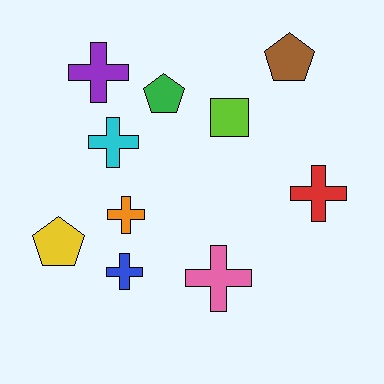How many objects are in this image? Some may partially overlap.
There are 10 objects.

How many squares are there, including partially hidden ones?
There is 1 square.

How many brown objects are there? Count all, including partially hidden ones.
There is 1 brown object.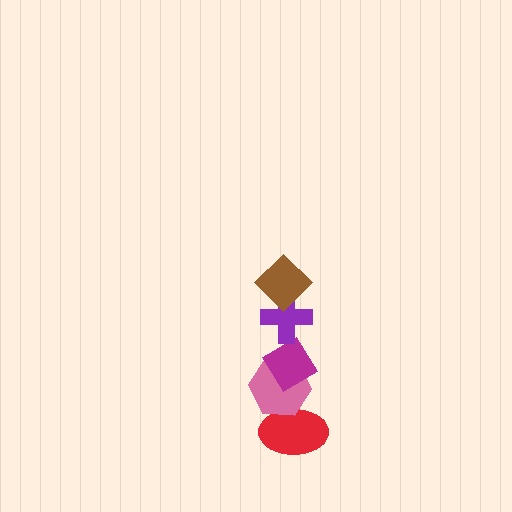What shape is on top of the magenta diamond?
The purple cross is on top of the magenta diamond.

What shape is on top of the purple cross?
The brown diamond is on top of the purple cross.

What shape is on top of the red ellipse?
The pink hexagon is on top of the red ellipse.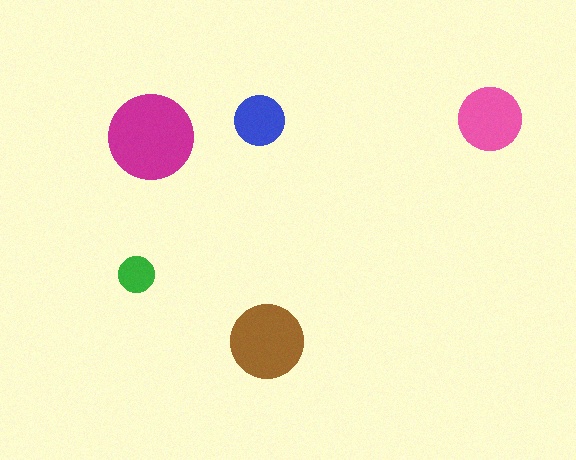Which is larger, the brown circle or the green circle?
The brown one.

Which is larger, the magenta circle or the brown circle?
The magenta one.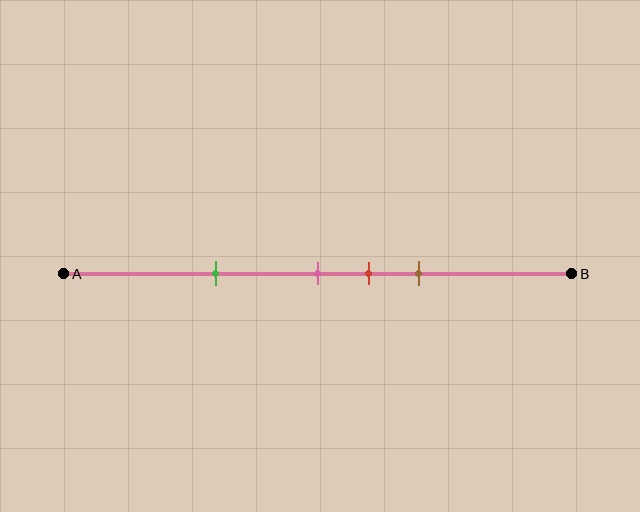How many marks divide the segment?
There are 4 marks dividing the segment.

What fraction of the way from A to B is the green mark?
The green mark is approximately 30% (0.3) of the way from A to B.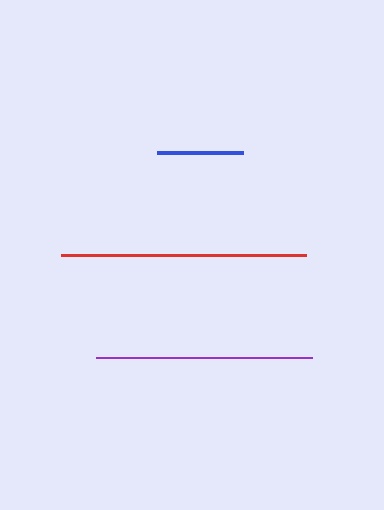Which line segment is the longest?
The red line is the longest at approximately 245 pixels.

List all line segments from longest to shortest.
From longest to shortest: red, purple, blue.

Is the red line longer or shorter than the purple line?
The red line is longer than the purple line.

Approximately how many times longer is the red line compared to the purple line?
The red line is approximately 1.1 times the length of the purple line.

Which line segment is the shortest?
The blue line is the shortest at approximately 86 pixels.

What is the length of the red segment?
The red segment is approximately 245 pixels long.